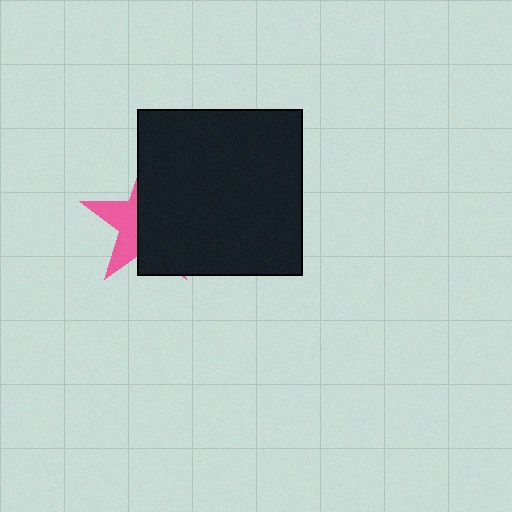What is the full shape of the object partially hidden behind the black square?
The partially hidden object is a pink star.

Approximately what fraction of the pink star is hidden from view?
Roughly 63% of the pink star is hidden behind the black square.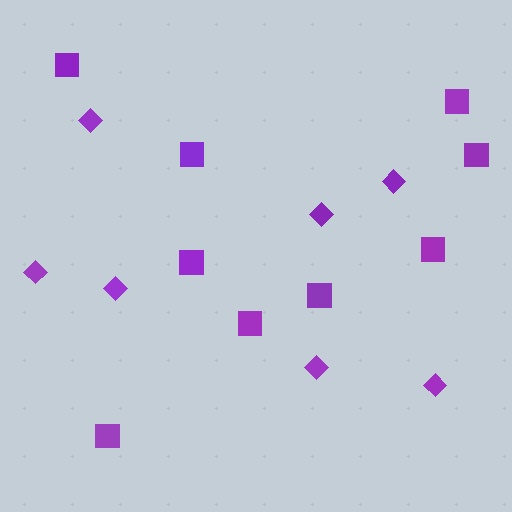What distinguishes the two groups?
There are 2 groups: one group of diamonds (7) and one group of squares (9).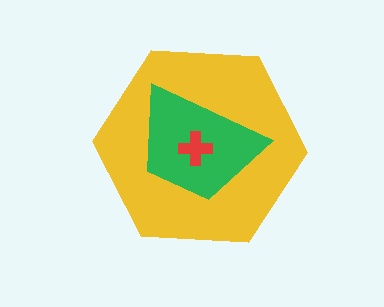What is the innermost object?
The red cross.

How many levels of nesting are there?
3.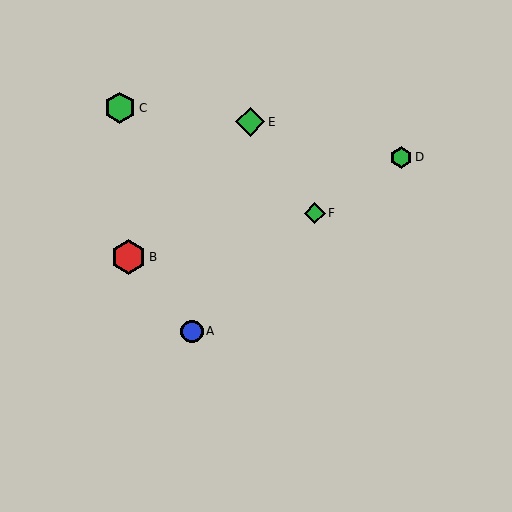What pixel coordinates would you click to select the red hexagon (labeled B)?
Click at (129, 257) to select the red hexagon B.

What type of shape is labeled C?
Shape C is a green hexagon.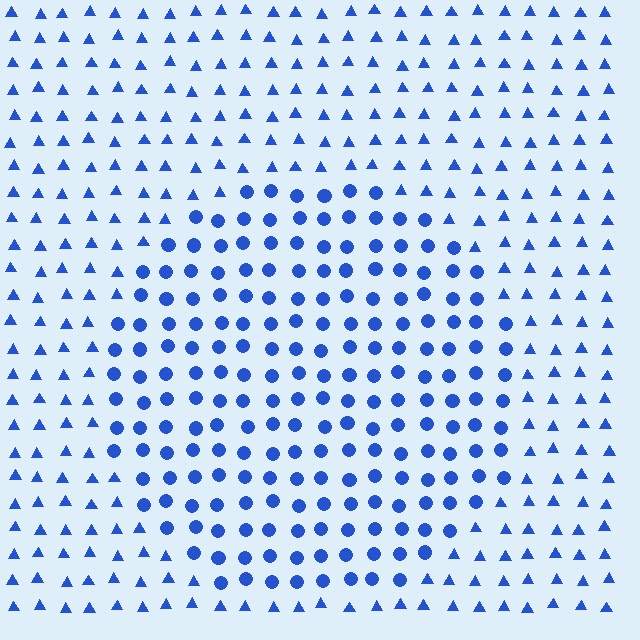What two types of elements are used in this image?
The image uses circles inside the circle region and triangles outside it.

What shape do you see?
I see a circle.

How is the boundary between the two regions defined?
The boundary is defined by a change in element shape: circles inside vs. triangles outside. All elements share the same color and spacing.